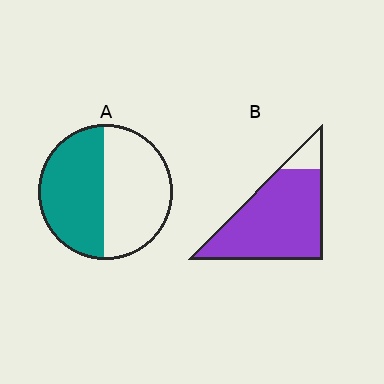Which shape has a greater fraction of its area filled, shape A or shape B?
Shape B.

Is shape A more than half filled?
Roughly half.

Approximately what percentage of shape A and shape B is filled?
A is approximately 50% and B is approximately 90%.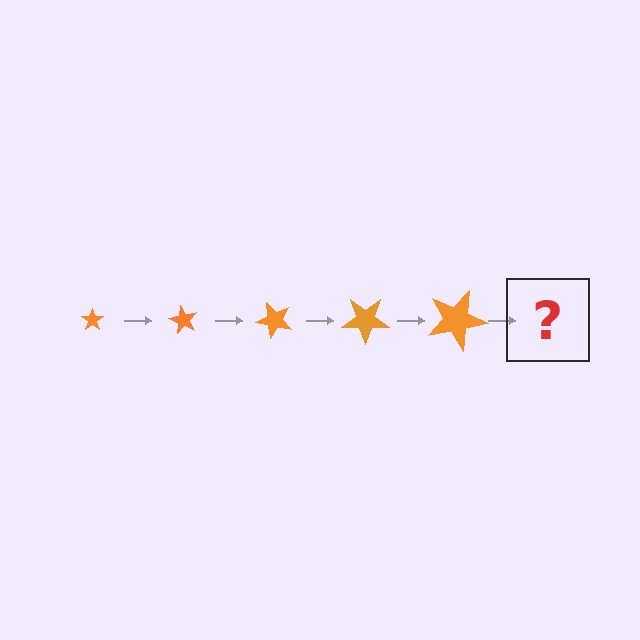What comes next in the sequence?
The next element should be a star, larger than the previous one and rotated 300 degrees from the start.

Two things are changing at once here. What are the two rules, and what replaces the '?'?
The two rules are that the star grows larger each step and it rotates 60 degrees each step. The '?' should be a star, larger than the previous one and rotated 300 degrees from the start.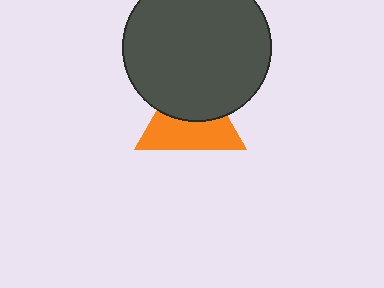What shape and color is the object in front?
The object in front is a dark gray circle.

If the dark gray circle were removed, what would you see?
You would see the complete orange triangle.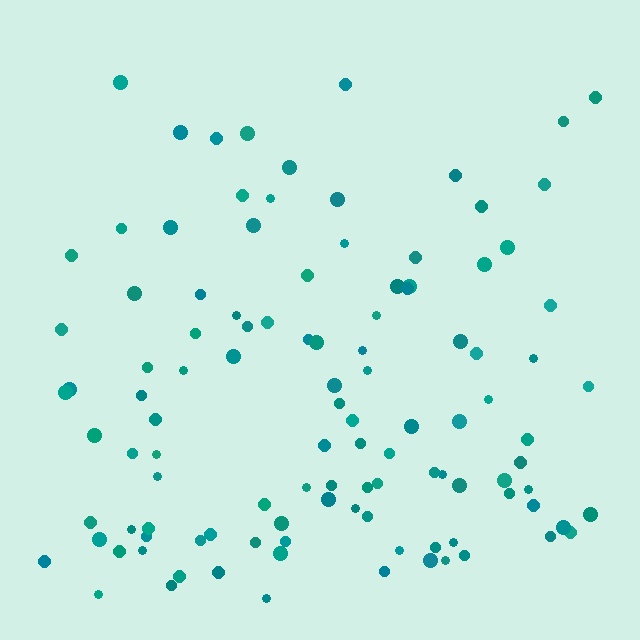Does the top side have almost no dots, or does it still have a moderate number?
Still a moderate number, just noticeably fewer than the bottom.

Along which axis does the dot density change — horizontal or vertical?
Vertical.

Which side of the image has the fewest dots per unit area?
The top.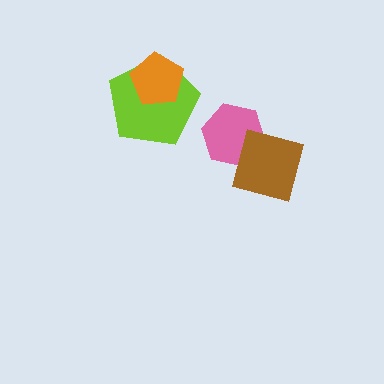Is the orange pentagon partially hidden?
No, no other shape covers it.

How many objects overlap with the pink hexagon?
1 object overlaps with the pink hexagon.